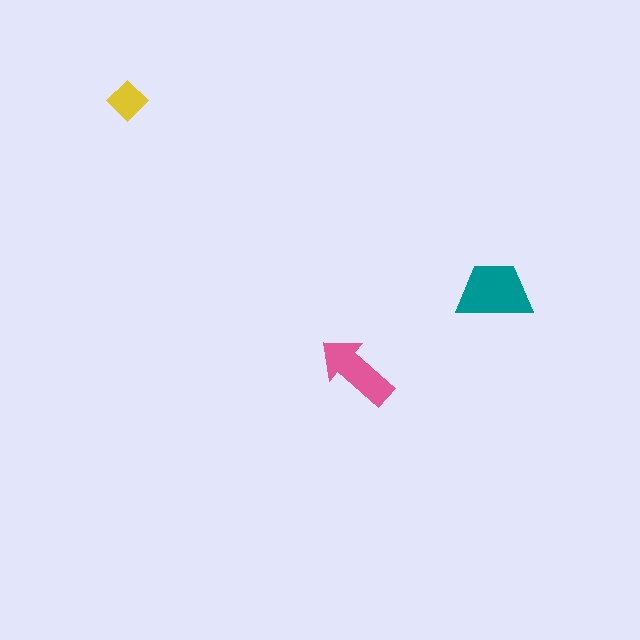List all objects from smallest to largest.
The yellow diamond, the pink arrow, the teal trapezoid.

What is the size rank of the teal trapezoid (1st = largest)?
1st.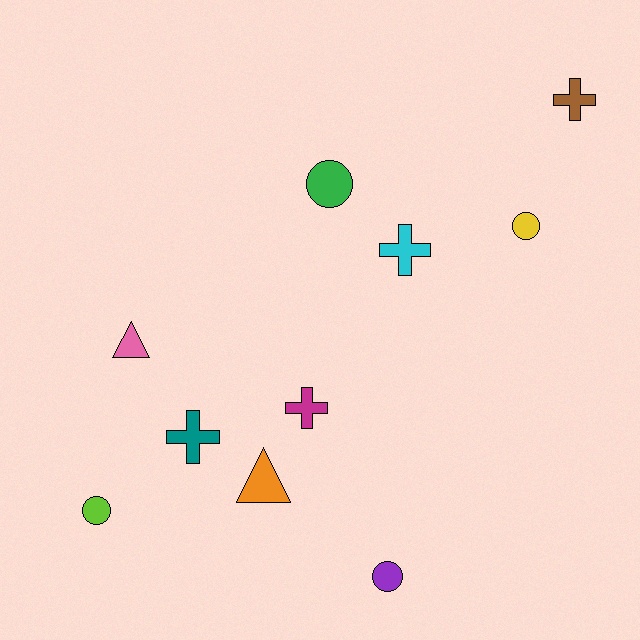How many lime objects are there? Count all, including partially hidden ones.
There is 1 lime object.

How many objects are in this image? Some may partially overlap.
There are 10 objects.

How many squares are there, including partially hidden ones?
There are no squares.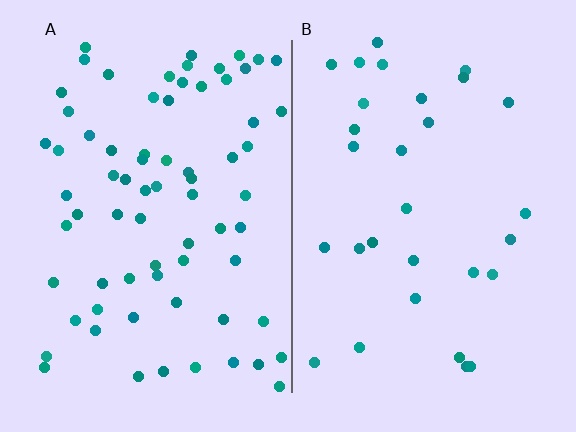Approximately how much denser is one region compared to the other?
Approximately 2.4× — region A over region B.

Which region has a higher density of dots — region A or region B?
A (the left).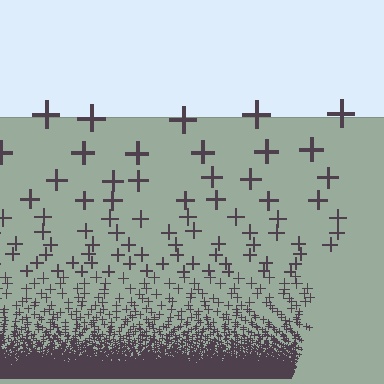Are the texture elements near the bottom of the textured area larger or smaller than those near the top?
Smaller. The gradient is inverted — elements near the bottom are smaller and denser.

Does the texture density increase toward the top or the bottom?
Density increases toward the bottom.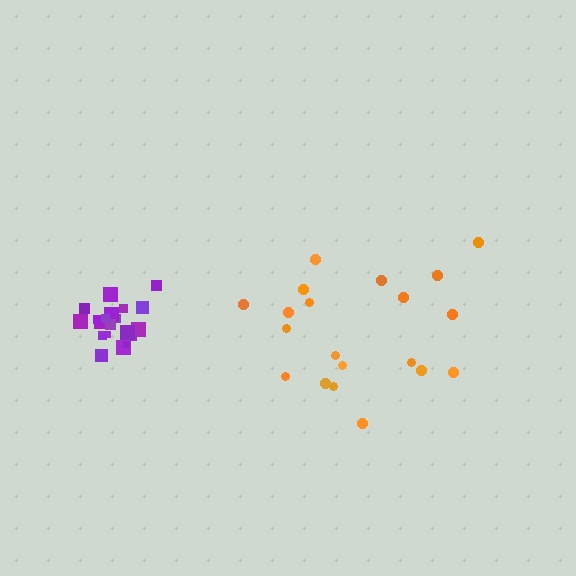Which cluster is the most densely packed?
Purple.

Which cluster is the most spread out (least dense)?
Orange.